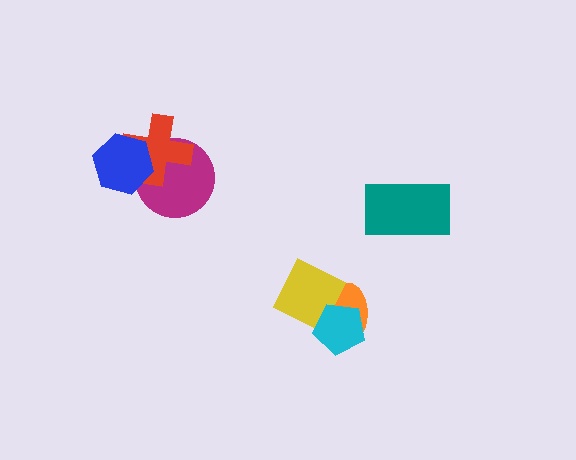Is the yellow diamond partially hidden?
Yes, it is partially covered by another shape.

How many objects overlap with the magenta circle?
2 objects overlap with the magenta circle.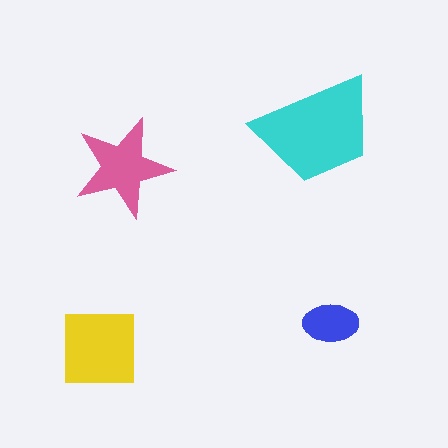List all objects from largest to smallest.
The cyan trapezoid, the yellow square, the pink star, the blue ellipse.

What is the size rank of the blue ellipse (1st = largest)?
4th.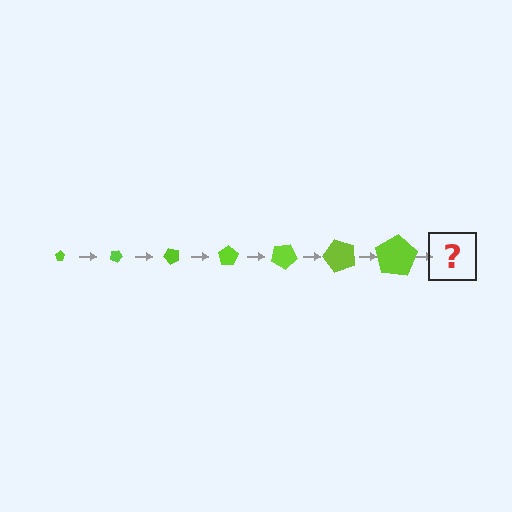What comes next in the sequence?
The next element should be a pentagon, larger than the previous one and rotated 175 degrees from the start.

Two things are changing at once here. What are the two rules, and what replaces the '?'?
The two rules are that the pentagon grows larger each step and it rotates 25 degrees each step. The '?' should be a pentagon, larger than the previous one and rotated 175 degrees from the start.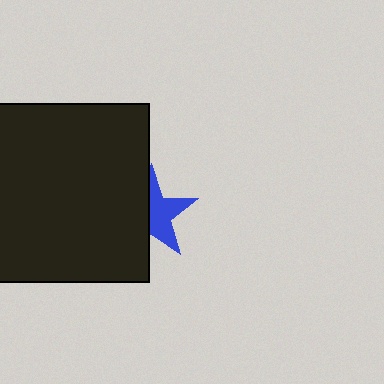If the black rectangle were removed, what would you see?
You would see the complete blue star.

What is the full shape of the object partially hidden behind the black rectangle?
The partially hidden object is a blue star.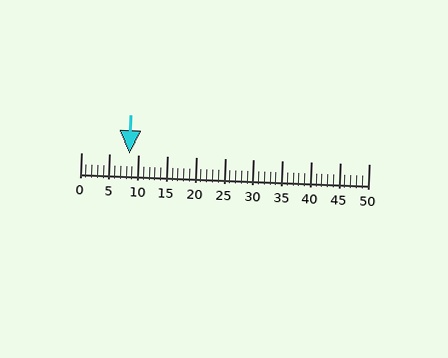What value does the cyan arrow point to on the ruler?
The cyan arrow points to approximately 8.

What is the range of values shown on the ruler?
The ruler shows values from 0 to 50.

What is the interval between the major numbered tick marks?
The major tick marks are spaced 5 units apart.